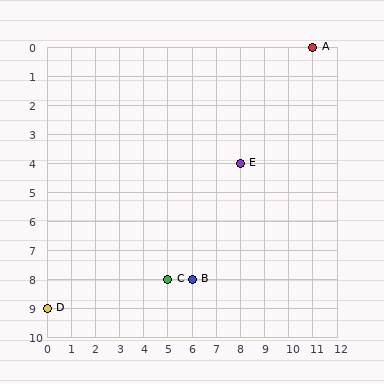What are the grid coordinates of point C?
Point C is at grid coordinates (5, 8).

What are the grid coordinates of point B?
Point B is at grid coordinates (6, 8).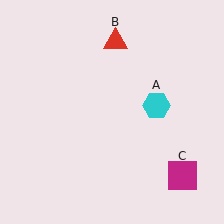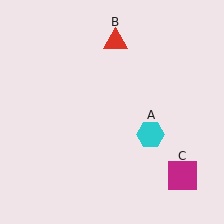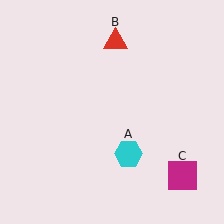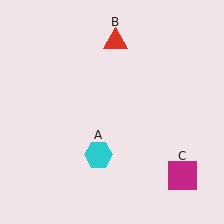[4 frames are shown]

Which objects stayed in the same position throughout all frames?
Red triangle (object B) and magenta square (object C) remained stationary.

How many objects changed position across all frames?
1 object changed position: cyan hexagon (object A).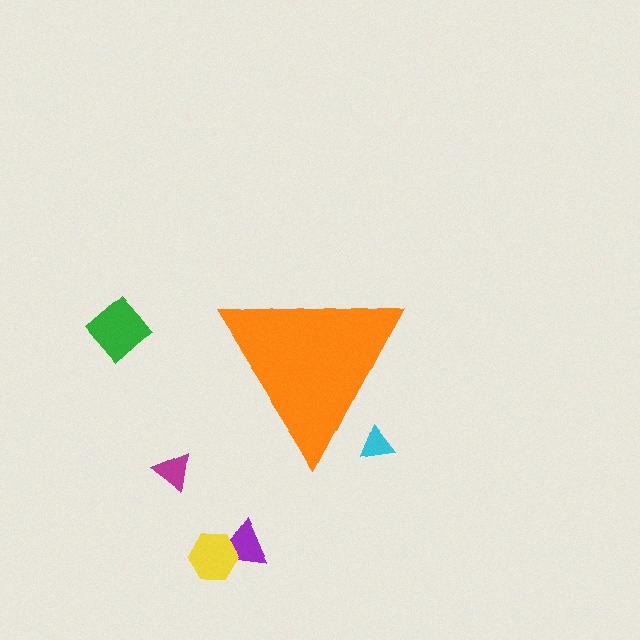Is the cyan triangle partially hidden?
Yes, the cyan triangle is partially hidden behind the orange triangle.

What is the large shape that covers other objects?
An orange triangle.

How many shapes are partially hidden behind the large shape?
1 shape is partially hidden.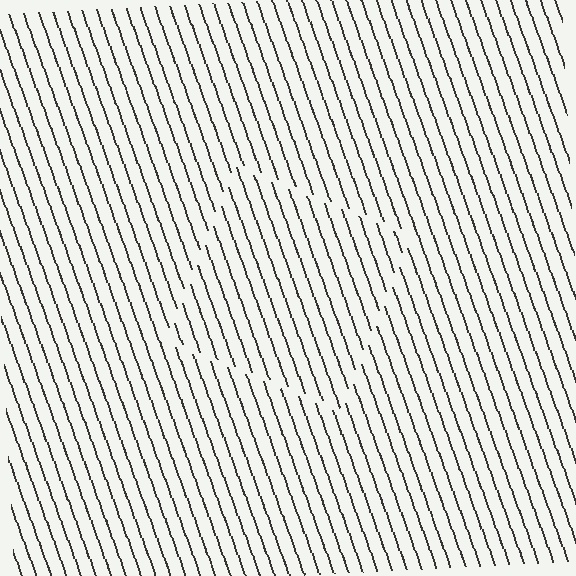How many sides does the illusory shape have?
4 sides — the line-ends trace a square.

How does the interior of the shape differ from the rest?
The interior of the shape contains the same grating, shifted by half a period — the contour is defined by the phase discontinuity where line-ends from the inner and outer gratings abut.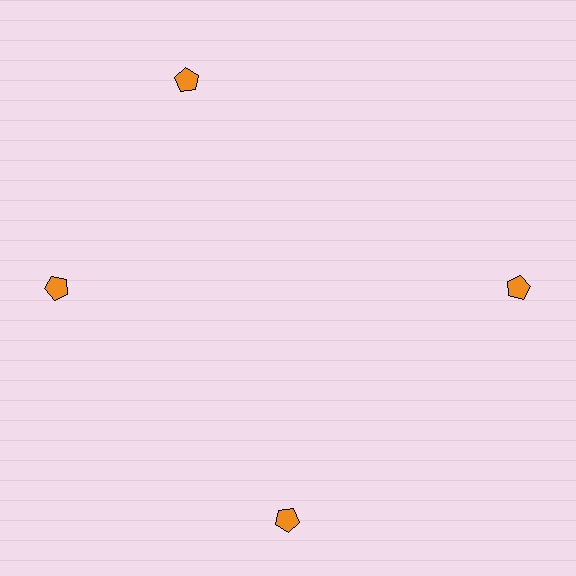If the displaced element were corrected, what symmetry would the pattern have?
It would have 4-fold rotational symmetry — the pattern would map onto itself every 90 degrees.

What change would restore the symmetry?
The symmetry would be restored by rotating it back into even spacing with its neighbors so that all 4 pentagons sit at equal angles and equal distance from the center.